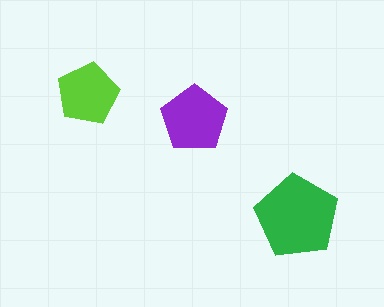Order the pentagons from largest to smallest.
the green one, the purple one, the lime one.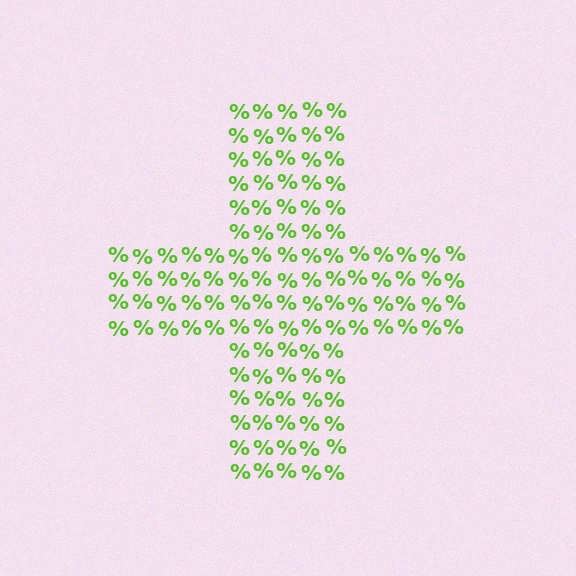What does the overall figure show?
The overall figure shows a cross.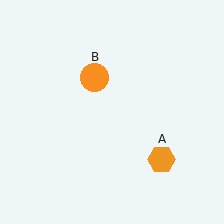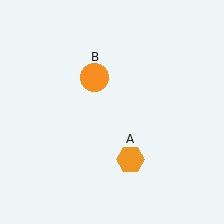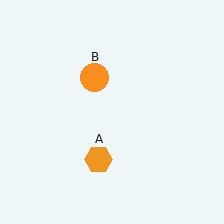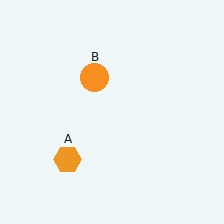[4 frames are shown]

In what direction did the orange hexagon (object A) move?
The orange hexagon (object A) moved left.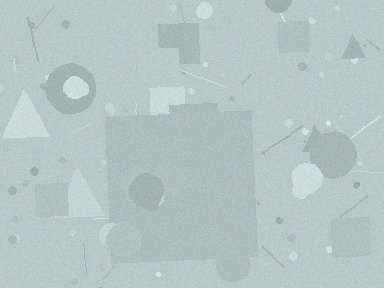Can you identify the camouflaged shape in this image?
The camouflaged shape is a square.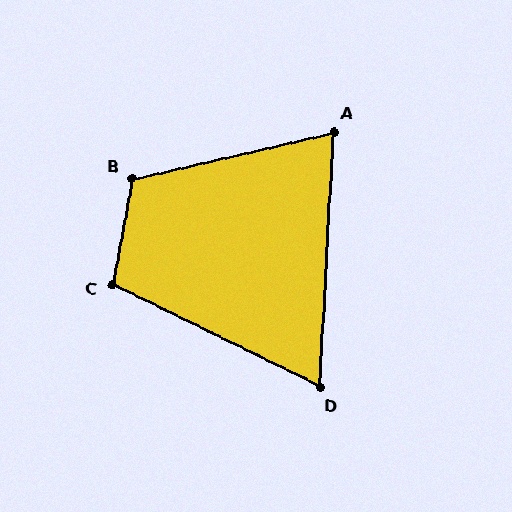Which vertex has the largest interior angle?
B, at approximately 113 degrees.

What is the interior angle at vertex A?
Approximately 74 degrees (acute).